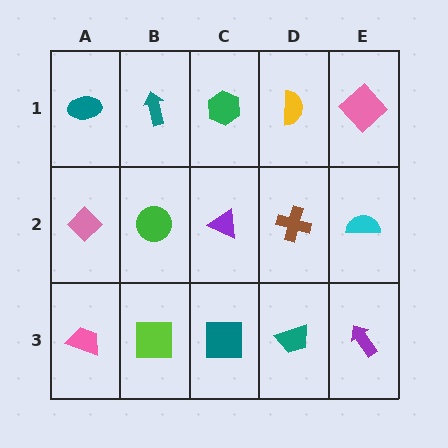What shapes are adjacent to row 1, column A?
A pink diamond (row 2, column A), a teal arrow (row 1, column B).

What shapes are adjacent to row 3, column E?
A cyan semicircle (row 2, column E), a teal trapezoid (row 3, column D).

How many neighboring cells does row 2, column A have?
3.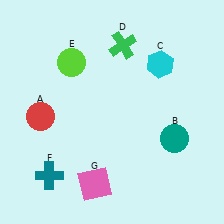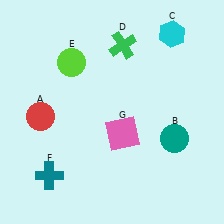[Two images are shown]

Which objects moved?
The objects that moved are: the cyan hexagon (C), the pink square (G).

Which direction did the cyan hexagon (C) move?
The cyan hexagon (C) moved up.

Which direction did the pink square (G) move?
The pink square (G) moved up.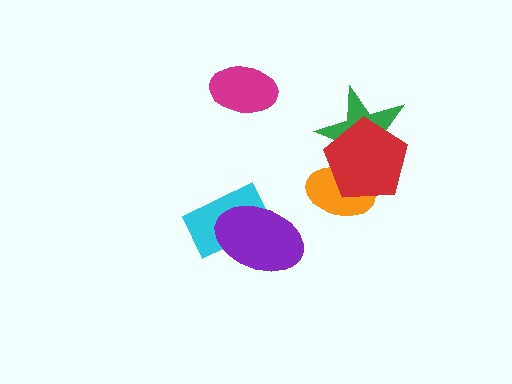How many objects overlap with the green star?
2 objects overlap with the green star.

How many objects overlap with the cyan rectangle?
1 object overlaps with the cyan rectangle.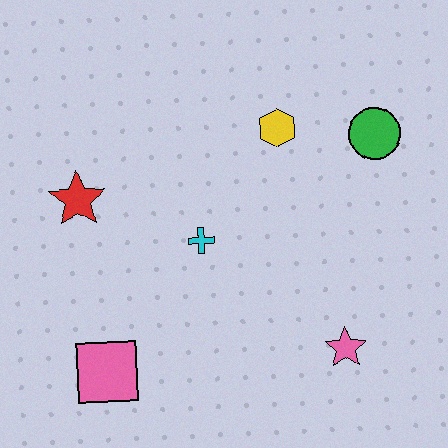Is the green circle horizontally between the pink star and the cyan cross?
No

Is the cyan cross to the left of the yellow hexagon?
Yes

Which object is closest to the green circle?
The yellow hexagon is closest to the green circle.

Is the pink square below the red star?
Yes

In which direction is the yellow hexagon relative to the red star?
The yellow hexagon is to the right of the red star.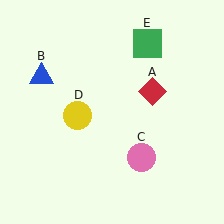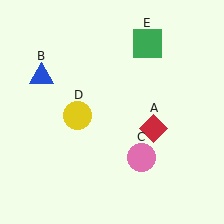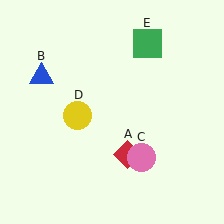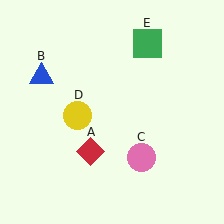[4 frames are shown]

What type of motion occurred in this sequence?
The red diamond (object A) rotated clockwise around the center of the scene.